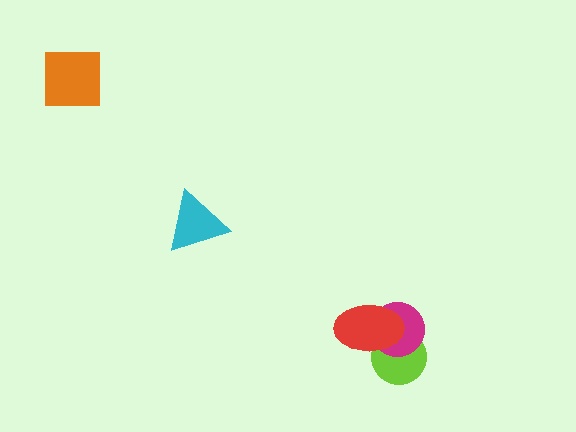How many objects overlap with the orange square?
0 objects overlap with the orange square.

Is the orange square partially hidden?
No, no other shape covers it.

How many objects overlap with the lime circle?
2 objects overlap with the lime circle.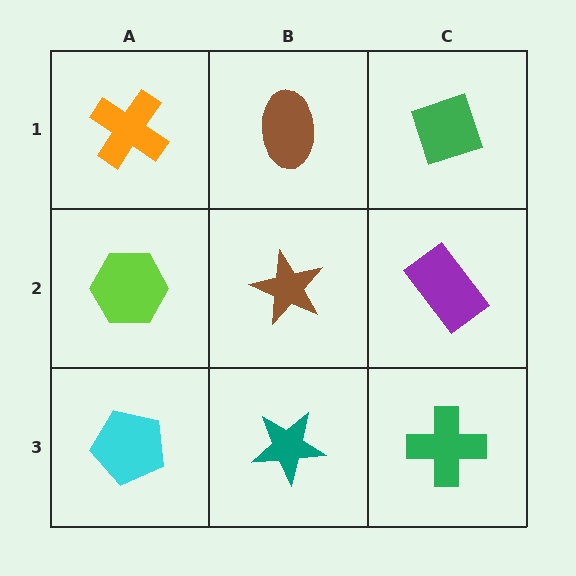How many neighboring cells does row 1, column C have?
2.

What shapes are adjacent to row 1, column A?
A lime hexagon (row 2, column A), a brown ellipse (row 1, column B).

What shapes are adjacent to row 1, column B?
A brown star (row 2, column B), an orange cross (row 1, column A), a green diamond (row 1, column C).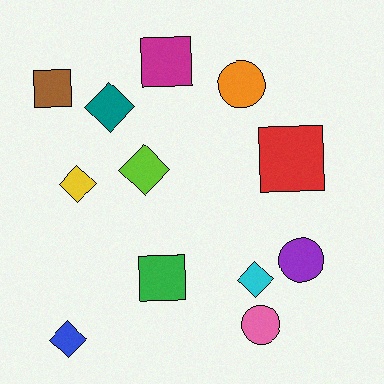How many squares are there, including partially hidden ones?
There are 4 squares.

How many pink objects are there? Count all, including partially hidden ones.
There is 1 pink object.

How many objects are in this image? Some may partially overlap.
There are 12 objects.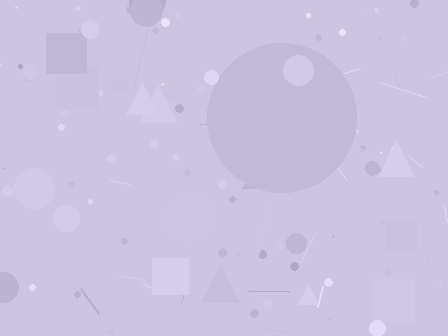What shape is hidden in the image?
A circle is hidden in the image.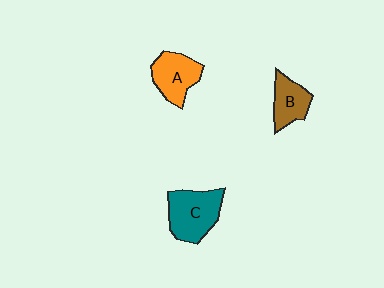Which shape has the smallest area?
Shape B (brown).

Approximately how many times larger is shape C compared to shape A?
Approximately 1.2 times.